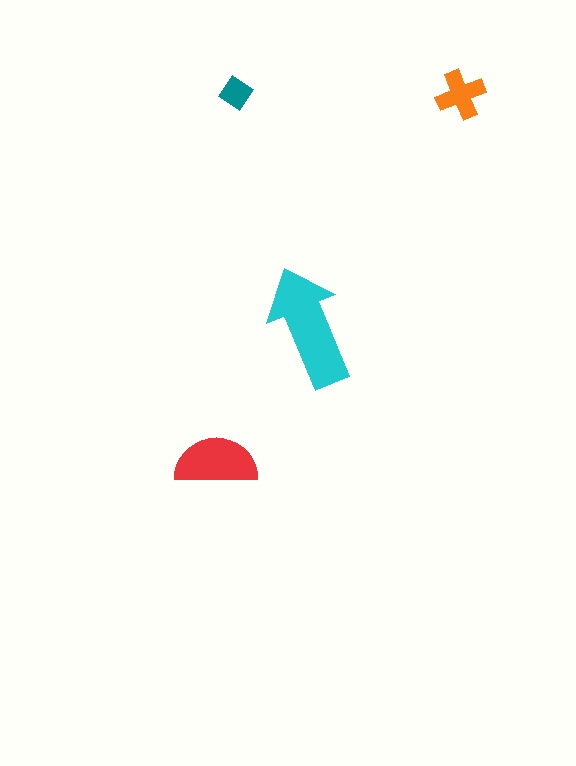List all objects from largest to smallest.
The cyan arrow, the red semicircle, the orange cross, the teal diamond.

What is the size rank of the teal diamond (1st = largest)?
4th.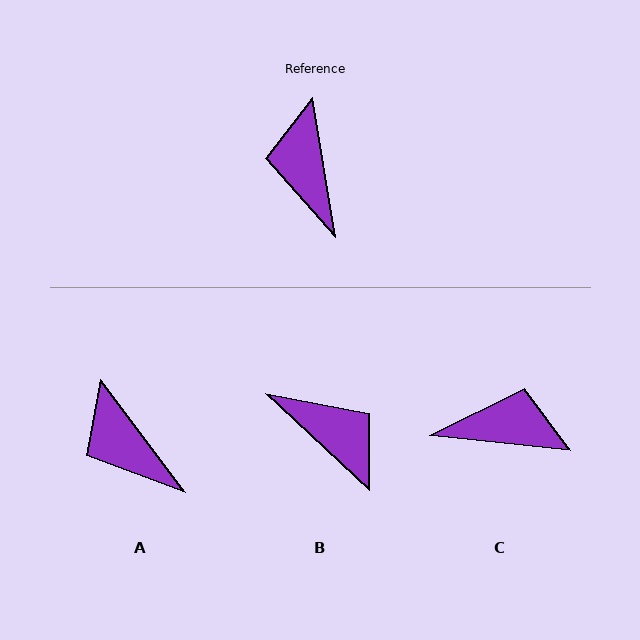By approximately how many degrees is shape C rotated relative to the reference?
Approximately 105 degrees clockwise.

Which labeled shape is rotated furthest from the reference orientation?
B, about 142 degrees away.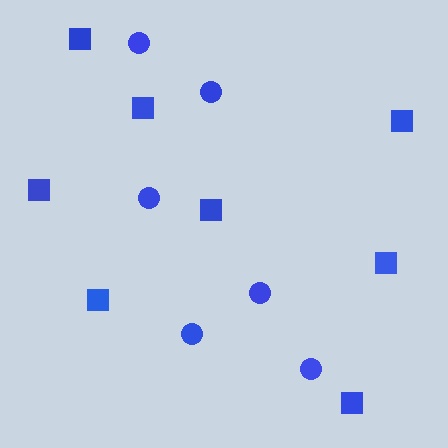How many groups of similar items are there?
There are 2 groups: one group of circles (6) and one group of squares (8).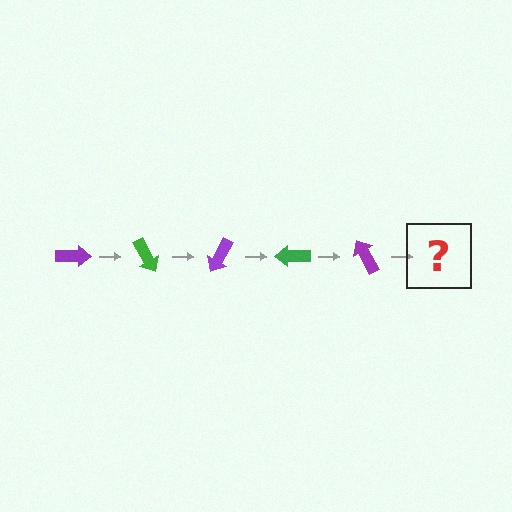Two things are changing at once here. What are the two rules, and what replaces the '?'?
The two rules are that it rotates 60 degrees each step and the color cycles through purple and green. The '?' should be a green arrow, rotated 300 degrees from the start.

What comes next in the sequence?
The next element should be a green arrow, rotated 300 degrees from the start.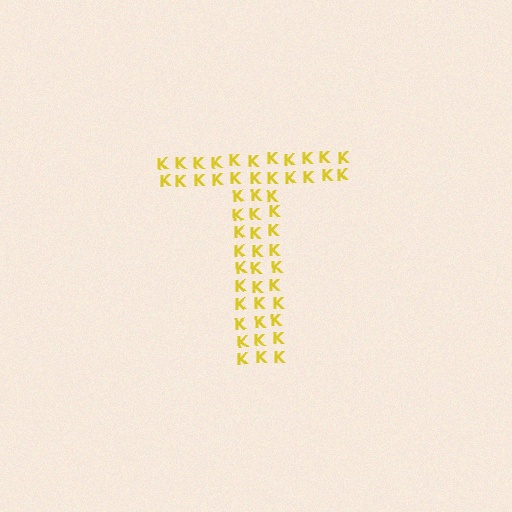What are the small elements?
The small elements are letter K's.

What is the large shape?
The large shape is the letter T.